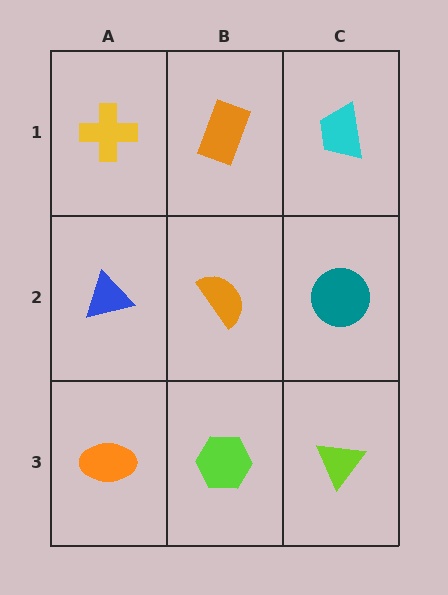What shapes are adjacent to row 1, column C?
A teal circle (row 2, column C), an orange rectangle (row 1, column B).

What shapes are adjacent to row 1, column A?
A blue triangle (row 2, column A), an orange rectangle (row 1, column B).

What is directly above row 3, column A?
A blue triangle.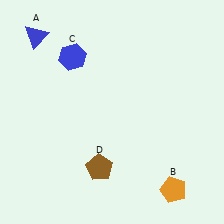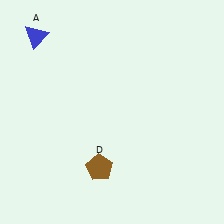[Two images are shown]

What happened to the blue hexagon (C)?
The blue hexagon (C) was removed in Image 2. It was in the top-left area of Image 1.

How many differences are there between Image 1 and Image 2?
There are 2 differences between the two images.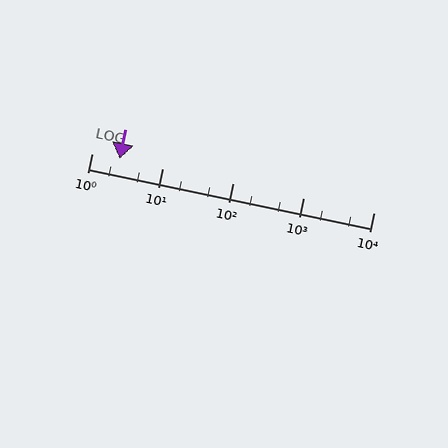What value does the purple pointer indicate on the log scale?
The pointer indicates approximately 2.5.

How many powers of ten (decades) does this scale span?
The scale spans 4 decades, from 1 to 10000.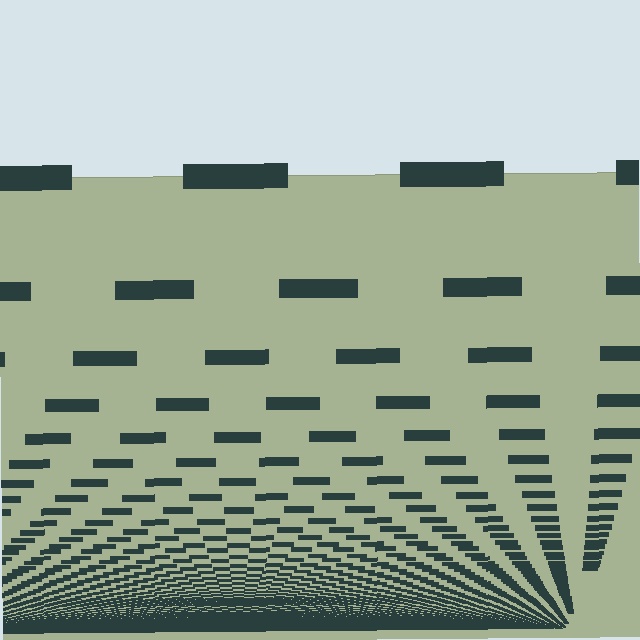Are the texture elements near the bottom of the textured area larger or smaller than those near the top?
Smaller. The gradient is inverted — elements near the bottom are smaller and denser.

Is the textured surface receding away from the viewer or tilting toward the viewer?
The surface appears to tilt toward the viewer. Texture elements get larger and sparser toward the top.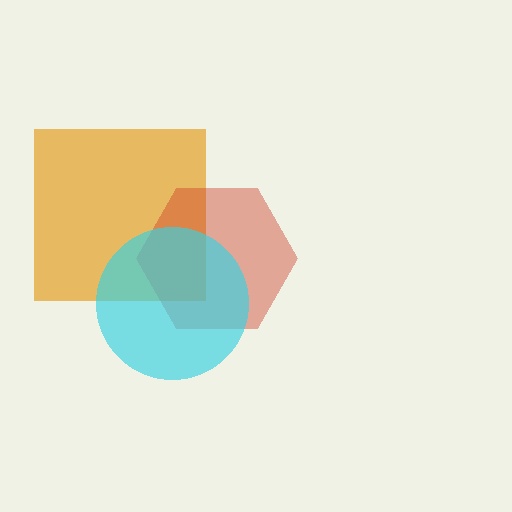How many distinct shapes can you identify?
There are 3 distinct shapes: an orange square, a red hexagon, a cyan circle.